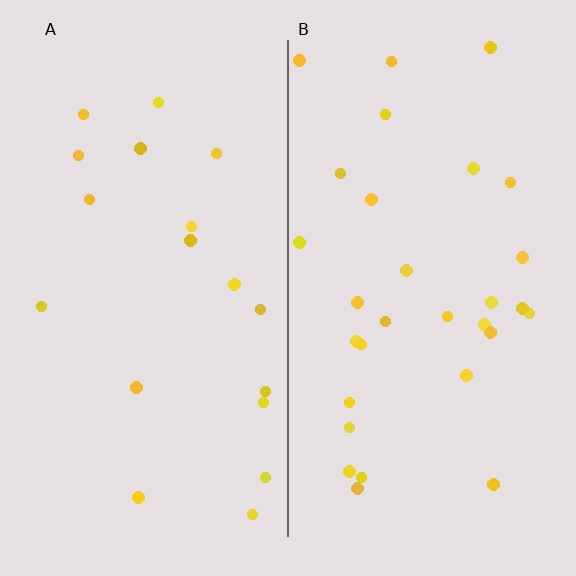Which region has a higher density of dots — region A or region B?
B (the right).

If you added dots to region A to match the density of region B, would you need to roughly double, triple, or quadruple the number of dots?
Approximately double.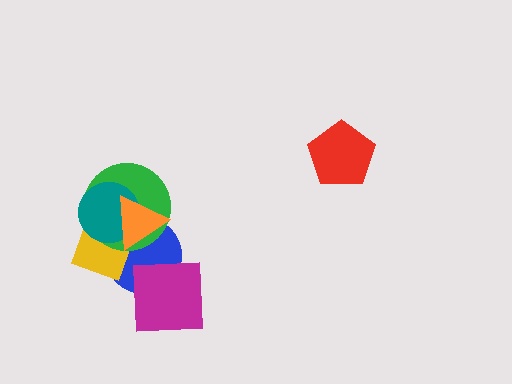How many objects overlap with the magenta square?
1 object overlaps with the magenta square.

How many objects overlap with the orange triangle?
4 objects overlap with the orange triangle.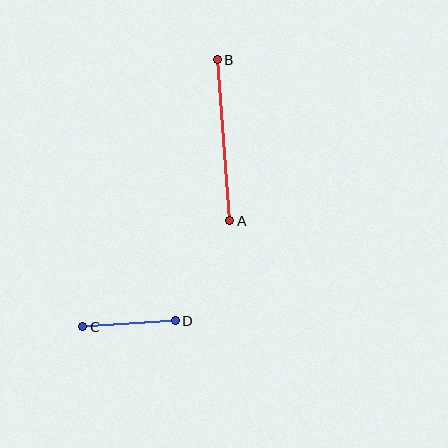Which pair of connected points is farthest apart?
Points A and B are farthest apart.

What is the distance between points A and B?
The distance is approximately 161 pixels.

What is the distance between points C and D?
The distance is approximately 93 pixels.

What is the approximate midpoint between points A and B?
The midpoint is at approximately (224, 140) pixels.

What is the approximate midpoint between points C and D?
The midpoint is at approximately (129, 324) pixels.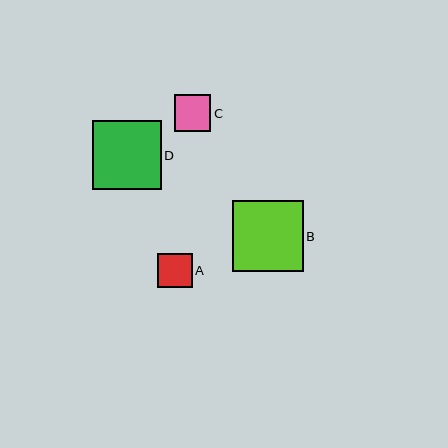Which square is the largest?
Square B is the largest with a size of approximately 71 pixels.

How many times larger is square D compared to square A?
Square D is approximately 2.0 times the size of square A.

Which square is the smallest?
Square A is the smallest with a size of approximately 34 pixels.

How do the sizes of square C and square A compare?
Square C and square A are approximately the same size.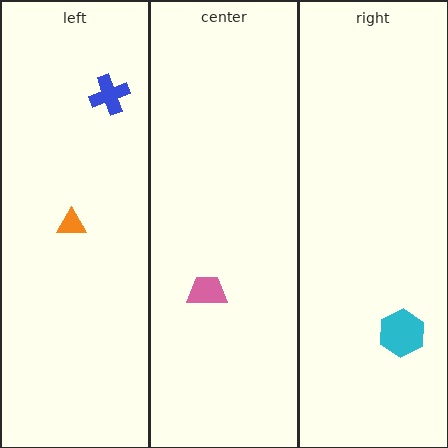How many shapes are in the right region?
1.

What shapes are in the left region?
The orange triangle, the blue cross.